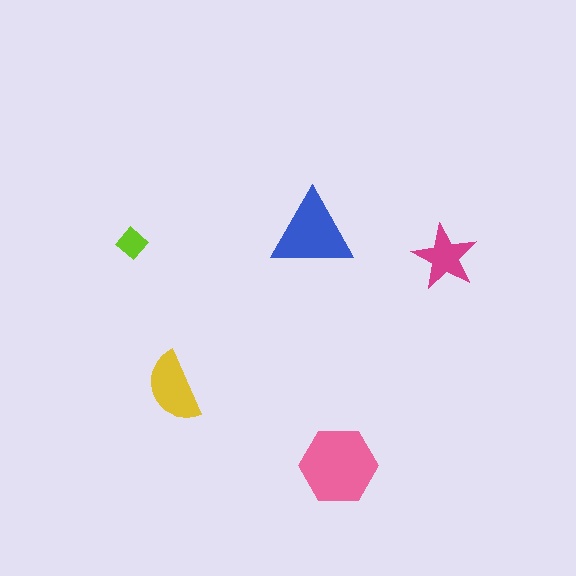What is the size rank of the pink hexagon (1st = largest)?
1st.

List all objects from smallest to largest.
The lime diamond, the magenta star, the yellow semicircle, the blue triangle, the pink hexagon.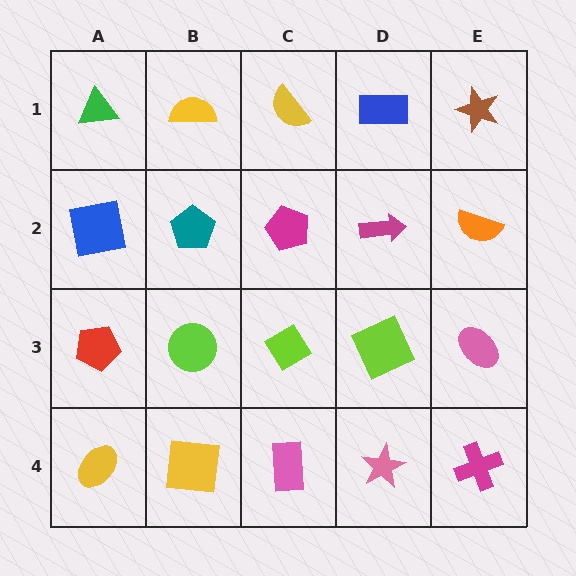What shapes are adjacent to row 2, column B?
A yellow semicircle (row 1, column B), a lime circle (row 3, column B), a blue square (row 2, column A), a magenta pentagon (row 2, column C).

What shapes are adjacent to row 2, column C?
A yellow semicircle (row 1, column C), a lime diamond (row 3, column C), a teal pentagon (row 2, column B), a magenta arrow (row 2, column D).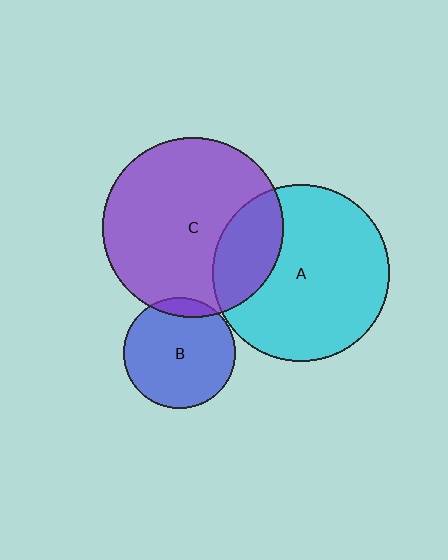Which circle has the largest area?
Circle C (purple).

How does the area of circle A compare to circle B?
Approximately 2.5 times.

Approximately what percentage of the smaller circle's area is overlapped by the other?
Approximately 25%.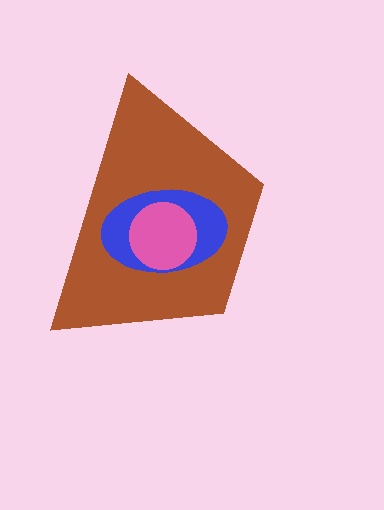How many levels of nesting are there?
3.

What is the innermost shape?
The pink circle.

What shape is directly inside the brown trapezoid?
The blue ellipse.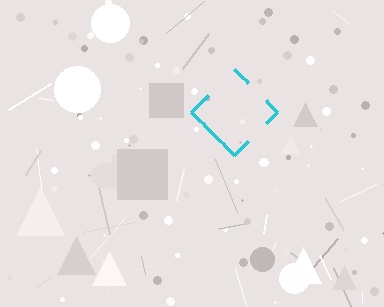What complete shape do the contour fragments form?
The contour fragments form a diamond.